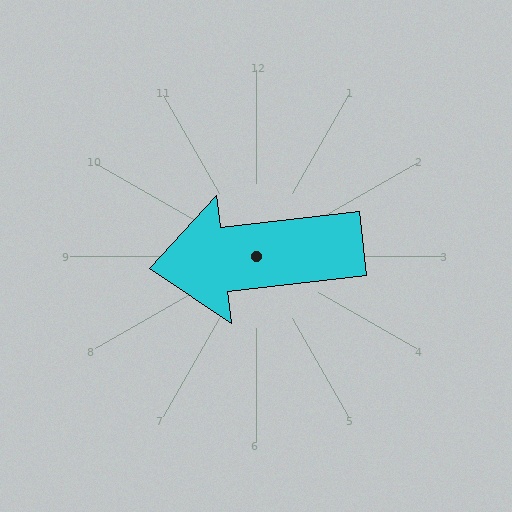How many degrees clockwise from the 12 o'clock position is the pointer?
Approximately 264 degrees.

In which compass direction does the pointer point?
West.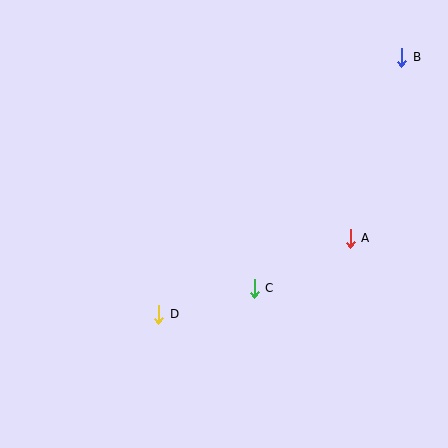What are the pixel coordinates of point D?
Point D is at (159, 314).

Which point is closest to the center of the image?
Point C at (254, 288) is closest to the center.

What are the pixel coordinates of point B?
Point B is at (402, 57).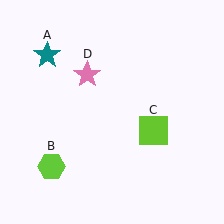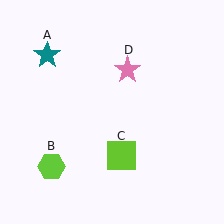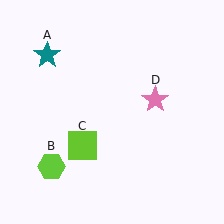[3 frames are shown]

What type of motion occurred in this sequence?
The lime square (object C), pink star (object D) rotated clockwise around the center of the scene.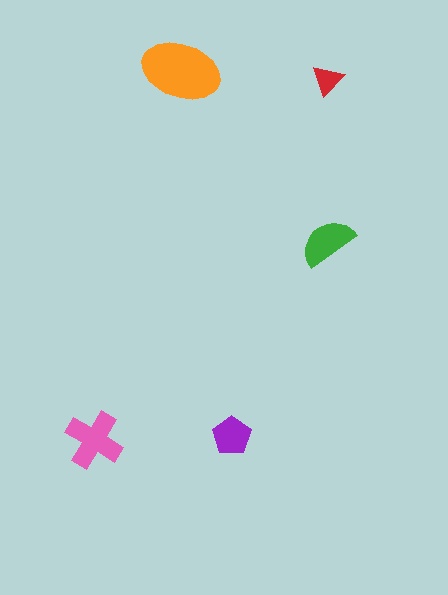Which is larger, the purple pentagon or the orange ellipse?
The orange ellipse.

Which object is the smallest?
The red triangle.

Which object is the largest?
The orange ellipse.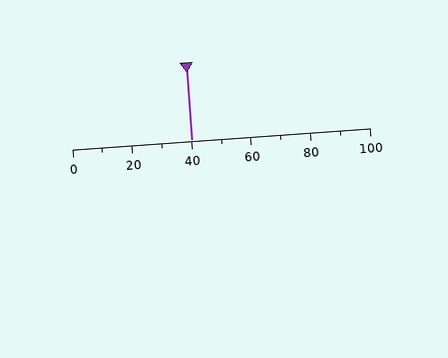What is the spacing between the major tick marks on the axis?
The major ticks are spaced 20 apart.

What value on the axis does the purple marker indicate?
The marker indicates approximately 40.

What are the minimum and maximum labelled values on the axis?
The axis runs from 0 to 100.